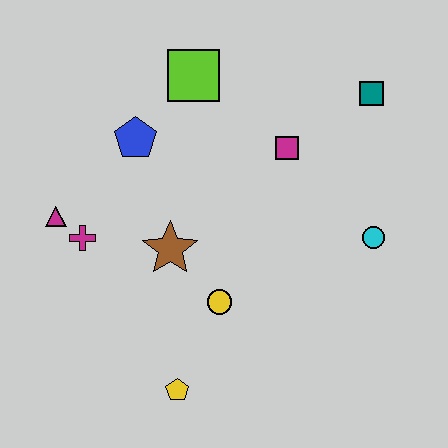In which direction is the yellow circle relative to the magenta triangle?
The yellow circle is to the right of the magenta triangle.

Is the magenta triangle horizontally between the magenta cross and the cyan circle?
No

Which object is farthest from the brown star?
The teal square is farthest from the brown star.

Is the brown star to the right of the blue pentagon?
Yes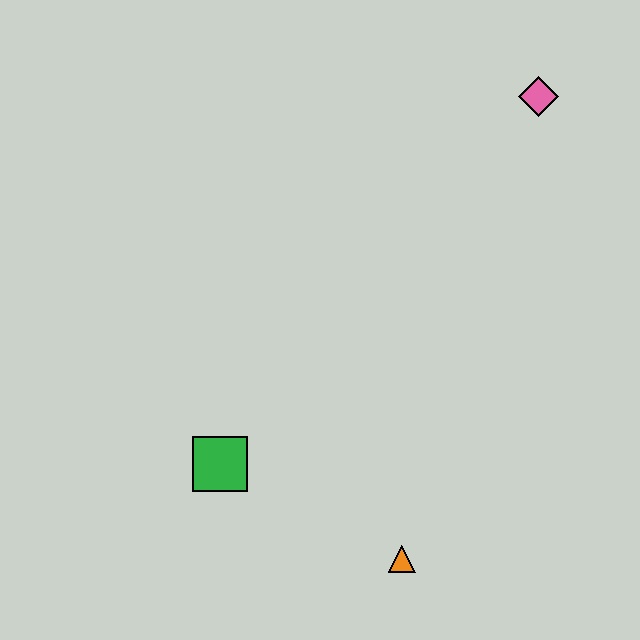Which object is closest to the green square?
The orange triangle is closest to the green square.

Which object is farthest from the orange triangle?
The pink diamond is farthest from the orange triangle.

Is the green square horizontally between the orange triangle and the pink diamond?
No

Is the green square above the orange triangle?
Yes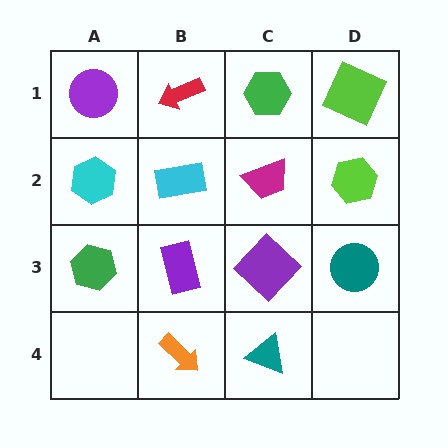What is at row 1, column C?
A green hexagon.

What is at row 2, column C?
A magenta trapezoid.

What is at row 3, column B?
A purple rectangle.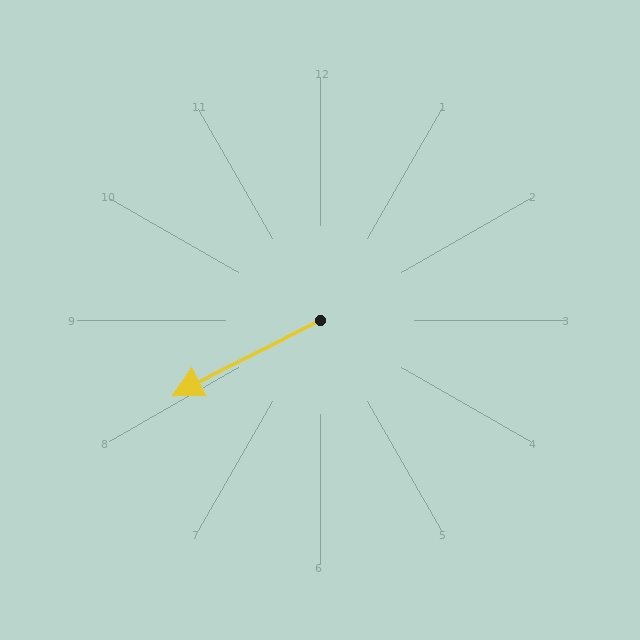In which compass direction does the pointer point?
Southwest.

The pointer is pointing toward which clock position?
Roughly 8 o'clock.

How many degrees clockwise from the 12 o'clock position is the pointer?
Approximately 243 degrees.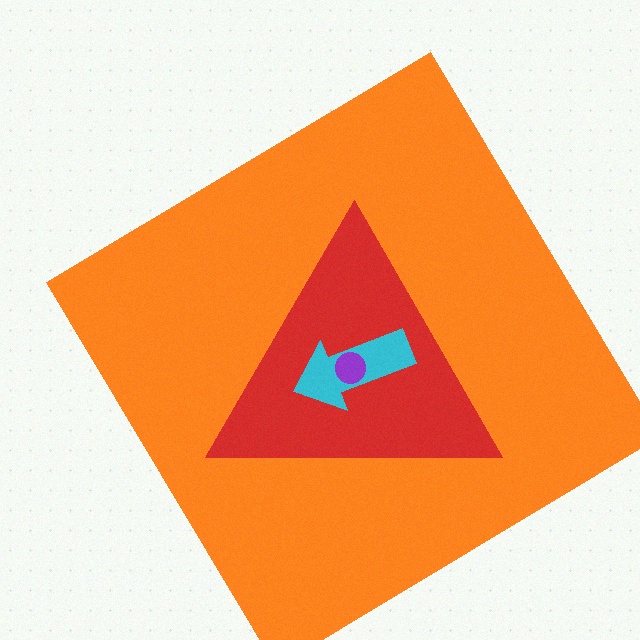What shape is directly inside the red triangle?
The cyan arrow.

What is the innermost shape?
The purple circle.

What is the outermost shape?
The orange diamond.